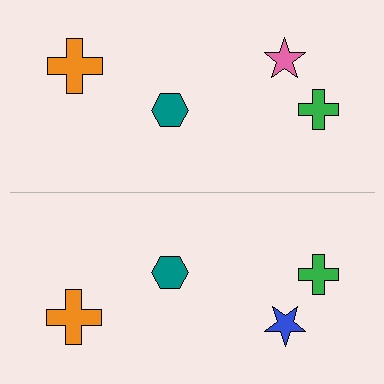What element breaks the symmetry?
The blue star on the bottom side breaks the symmetry — its mirror counterpart is pink.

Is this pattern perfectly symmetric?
No, the pattern is not perfectly symmetric. The blue star on the bottom side breaks the symmetry — its mirror counterpart is pink.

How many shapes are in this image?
There are 8 shapes in this image.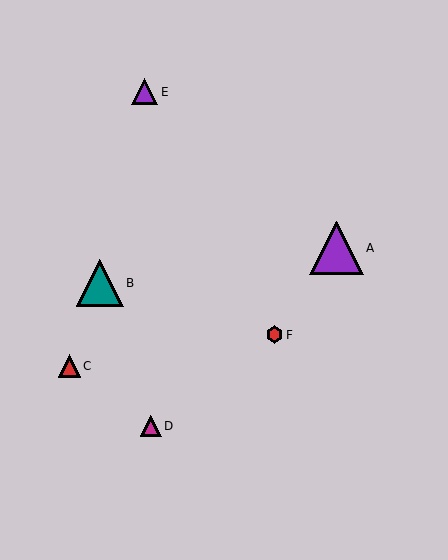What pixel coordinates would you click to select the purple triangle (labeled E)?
Click at (145, 92) to select the purple triangle E.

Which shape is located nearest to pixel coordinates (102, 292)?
The teal triangle (labeled B) at (100, 283) is nearest to that location.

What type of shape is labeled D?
Shape D is a magenta triangle.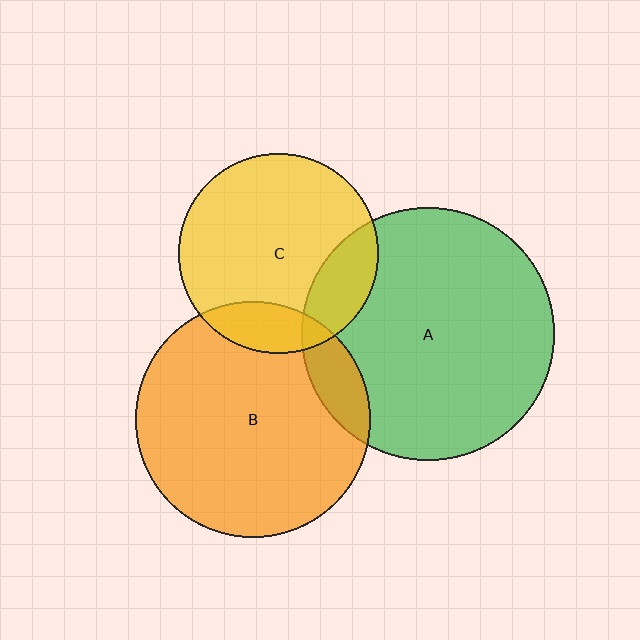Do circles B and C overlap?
Yes.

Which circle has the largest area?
Circle A (green).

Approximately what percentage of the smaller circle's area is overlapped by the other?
Approximately 15%.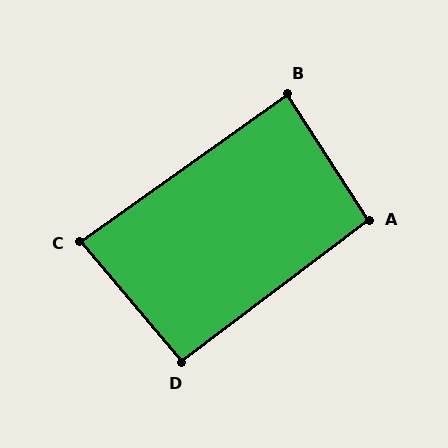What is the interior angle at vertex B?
Approximately 87 degrees (approximately right).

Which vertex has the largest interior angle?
A, at approximately 95 degrees.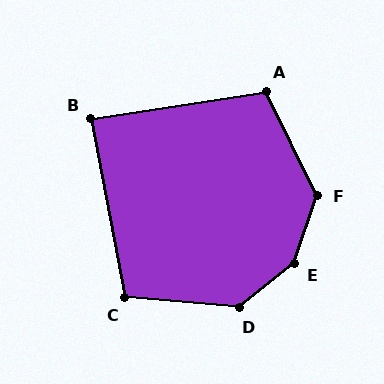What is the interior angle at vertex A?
Approximately 107 degrees (obtuse).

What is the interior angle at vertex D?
Approximately 136 degrees (obtuse).